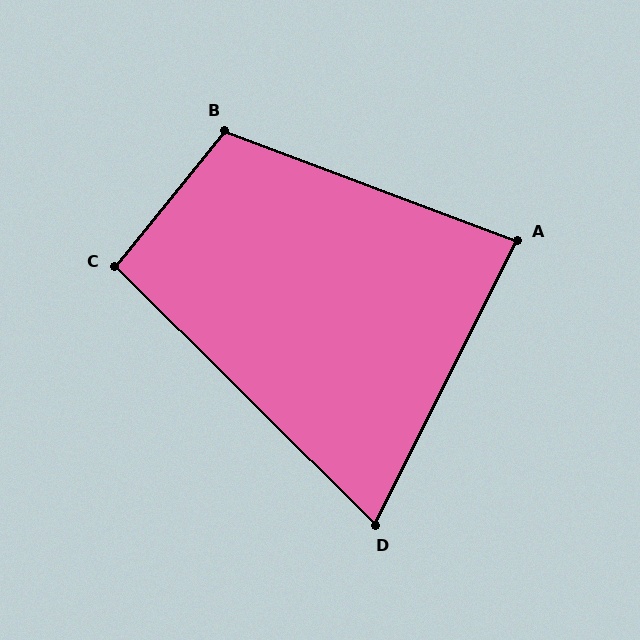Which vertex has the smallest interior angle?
D, at approximately 72 degrees.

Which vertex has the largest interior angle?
B, at approximately 108 degrees.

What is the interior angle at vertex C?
Approximately 96 degrees (obtuse).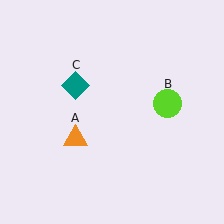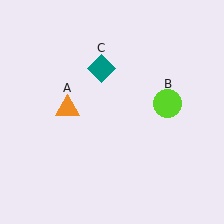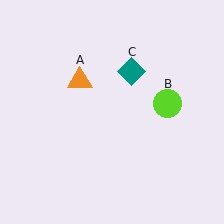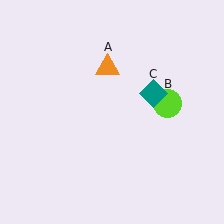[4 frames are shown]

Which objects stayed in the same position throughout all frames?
Lime circle (object B) remained stationary.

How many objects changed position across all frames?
2 objects changed position: orange triangle (object A), teal diamond (object C).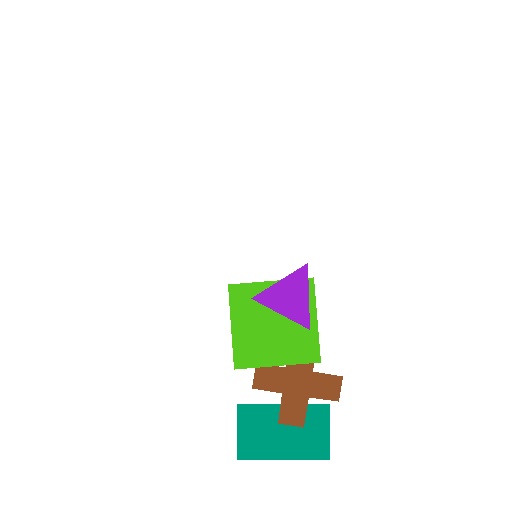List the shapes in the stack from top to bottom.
From top to bottom: the purple triangle, the lime square, the brown cross, the teal rectangle.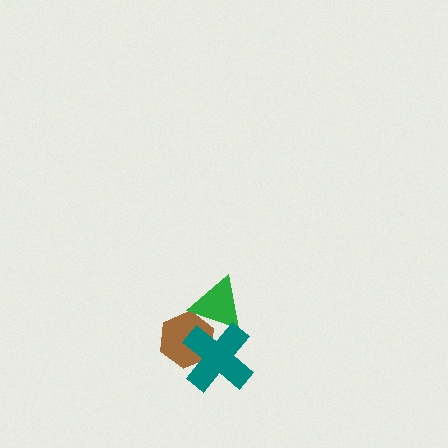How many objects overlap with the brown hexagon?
2 objects overlap with the brown hexagon.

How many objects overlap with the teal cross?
2 objects overlap with the teal cross.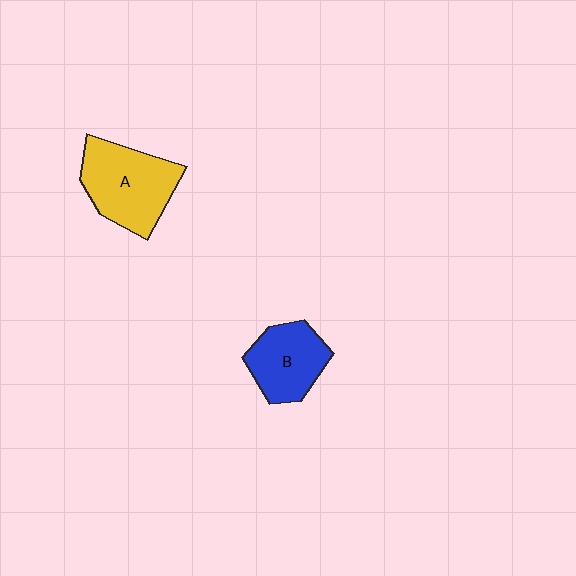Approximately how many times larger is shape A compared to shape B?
Approximately 1.3 times.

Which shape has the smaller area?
Shape B (blue).